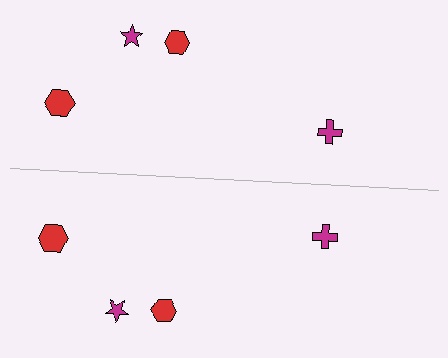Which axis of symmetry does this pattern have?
The pattern has a horizontal axis of symmetry running through the center of the image.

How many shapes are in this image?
There are 8 shapes in this image.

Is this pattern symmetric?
Yes, this pattern has bilateral (reflection) symmetry.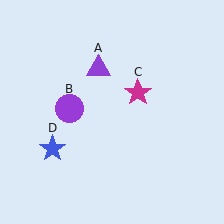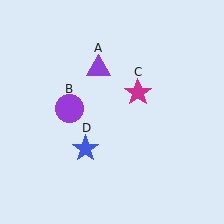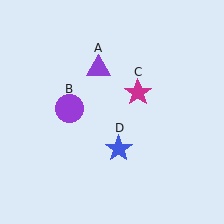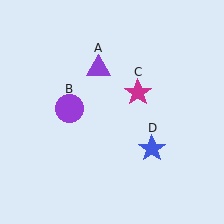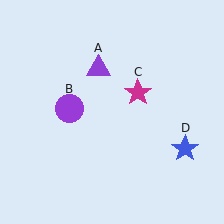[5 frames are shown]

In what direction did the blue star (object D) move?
The blue star (object D) moved right.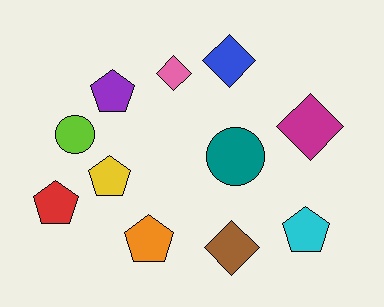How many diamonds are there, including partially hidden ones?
There are 4 diamonds.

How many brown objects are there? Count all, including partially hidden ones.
There is 1 brown object.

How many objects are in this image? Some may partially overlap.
There are 11 objects.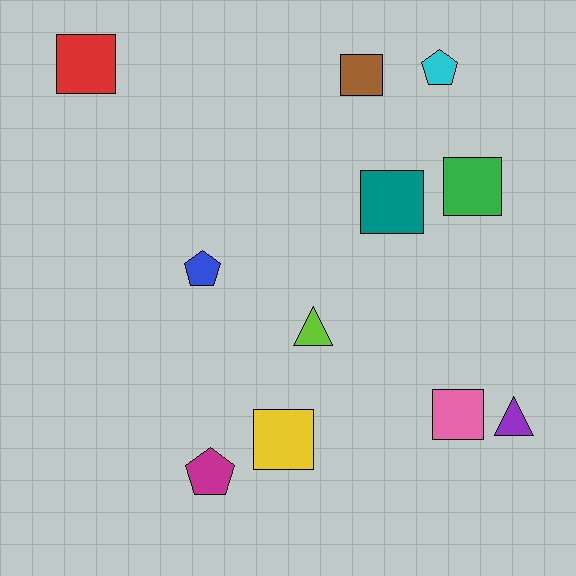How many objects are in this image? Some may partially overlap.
There are 11 objects.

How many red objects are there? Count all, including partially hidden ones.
There is 1 red object.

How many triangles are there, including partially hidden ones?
There are 2 triangles.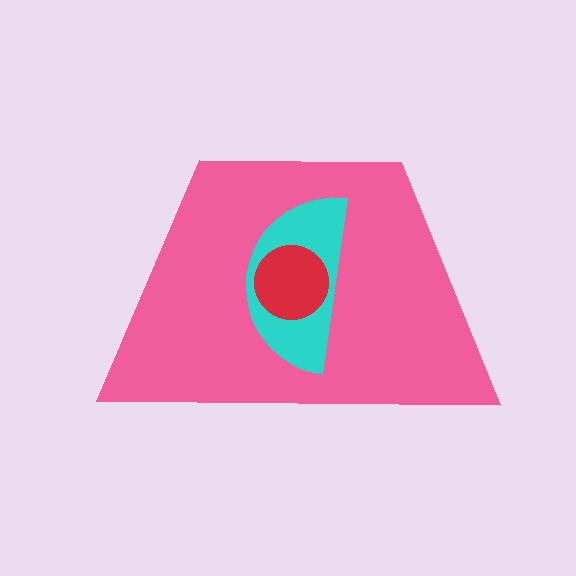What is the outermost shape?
The pink trapezoid.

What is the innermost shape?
The red circle.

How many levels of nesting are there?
3.